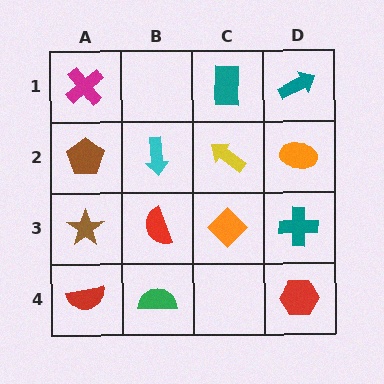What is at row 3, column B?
A red semicircle.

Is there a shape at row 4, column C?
No, that cell is empty.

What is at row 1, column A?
A magenta cross.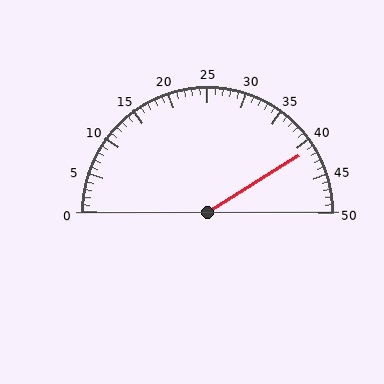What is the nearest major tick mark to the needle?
The nearest major tick mark is 40.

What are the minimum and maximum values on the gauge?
The gauge ranges from 0 to 50.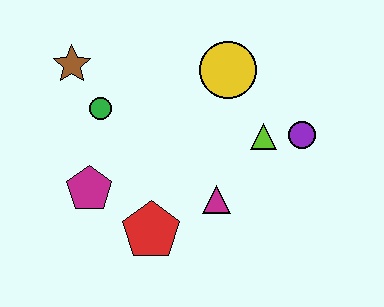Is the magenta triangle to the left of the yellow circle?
Yes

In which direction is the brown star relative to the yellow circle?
The brown star is to the left of the yellow circle.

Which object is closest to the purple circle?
The lime triangle is closest to the purple circle.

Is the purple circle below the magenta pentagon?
No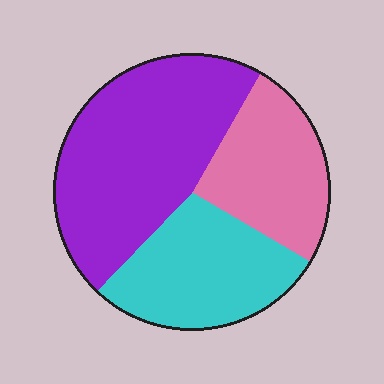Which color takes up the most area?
Purple, at roughly 45%.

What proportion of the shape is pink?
Pink takes up between a sixth and a third of the shape.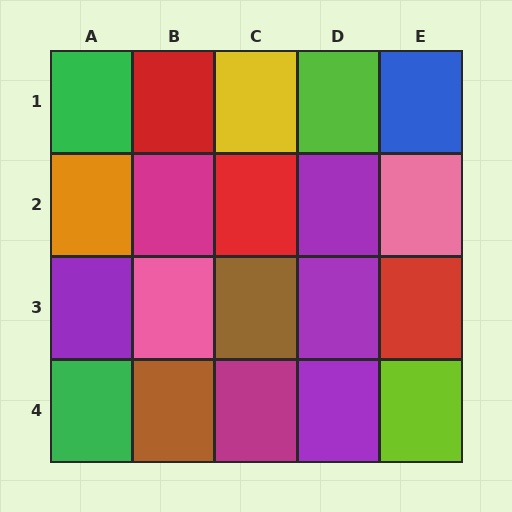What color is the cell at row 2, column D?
Purple.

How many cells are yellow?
1 cell is yellow.